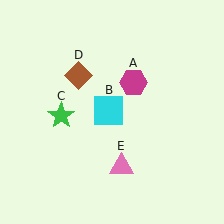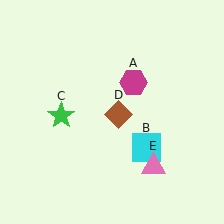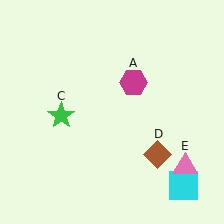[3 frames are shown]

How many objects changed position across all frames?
3 objects changed position: cyan square (object B), brown diamond (object D), pink triangle (object E).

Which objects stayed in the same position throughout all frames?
Magenta hexagon (object A) and green star (object C) remained stationary.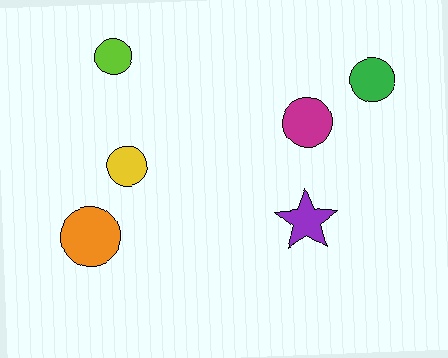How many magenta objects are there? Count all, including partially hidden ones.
There is 1 magenta object.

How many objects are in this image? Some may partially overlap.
There are 6 objects.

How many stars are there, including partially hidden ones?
There is 1 star.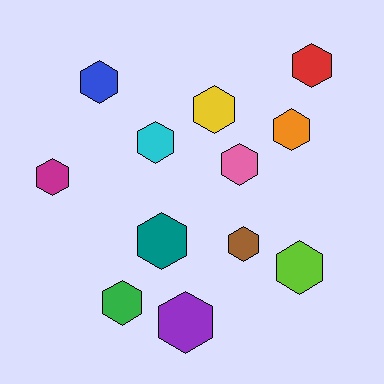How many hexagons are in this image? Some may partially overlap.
There are 12 hexagons.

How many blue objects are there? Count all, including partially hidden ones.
There is 1 blue object.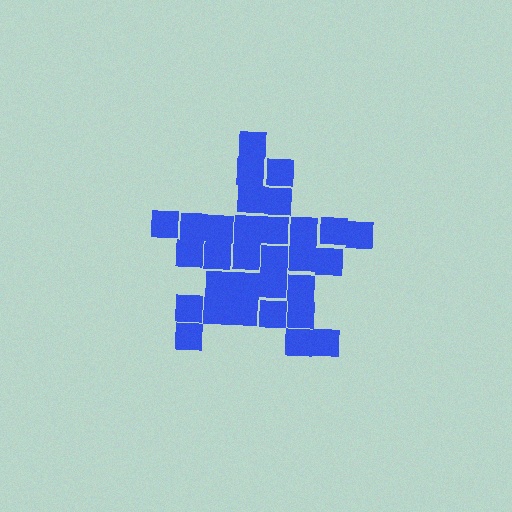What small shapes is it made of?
It is made of small squares.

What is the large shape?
The large shape is a star.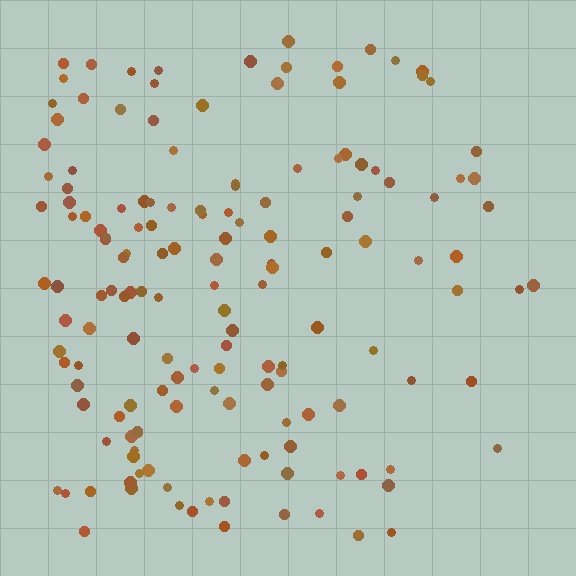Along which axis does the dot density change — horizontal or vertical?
Horizontal.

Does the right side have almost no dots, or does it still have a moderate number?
Still a moderate number, just noticeably fewer than the left.